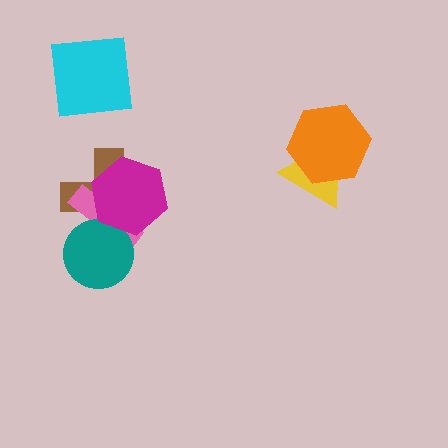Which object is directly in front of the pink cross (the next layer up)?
The teal circle is directly in front of the pink cross.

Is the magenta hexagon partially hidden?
No, no other shape covers it.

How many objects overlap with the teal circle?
3 objects overlap with the teal circle.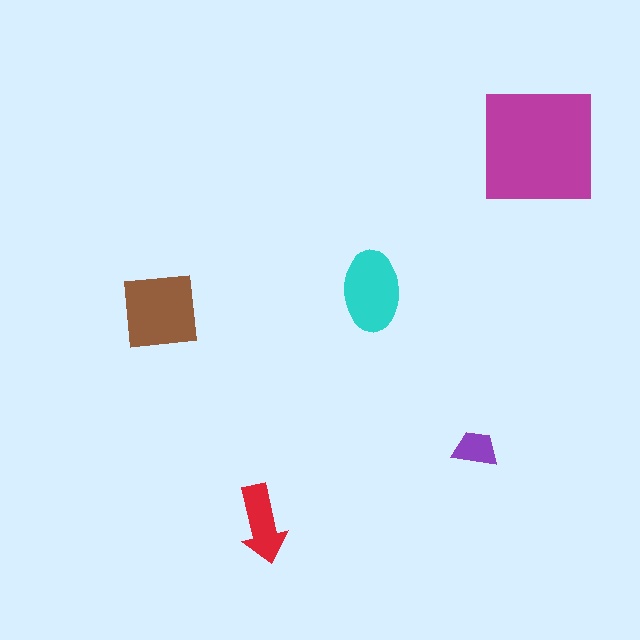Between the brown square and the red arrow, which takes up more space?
The brown square.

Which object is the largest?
The magenta square.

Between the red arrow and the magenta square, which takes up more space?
The magenta square.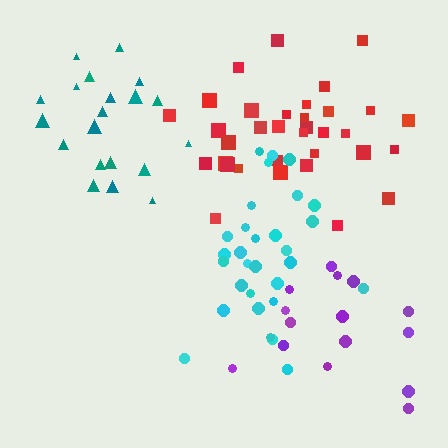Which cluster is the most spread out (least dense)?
Purple.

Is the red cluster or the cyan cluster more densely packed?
Cyan.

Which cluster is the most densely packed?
Cyan.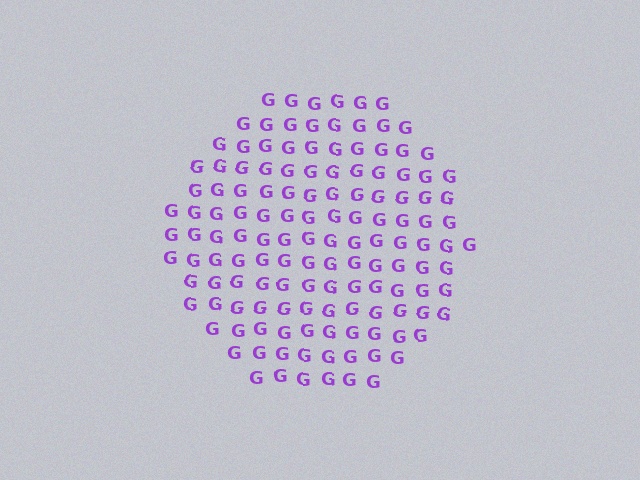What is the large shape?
The large shape is a circle.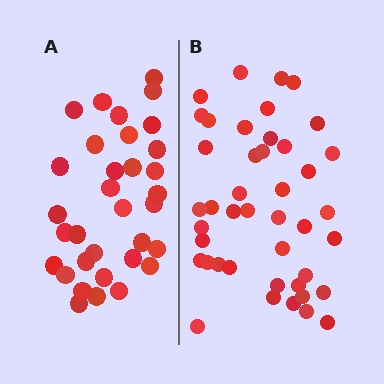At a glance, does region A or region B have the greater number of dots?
Region B (the right region) has more dots.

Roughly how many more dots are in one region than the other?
Region B has roughly 10 or so more dots than region A.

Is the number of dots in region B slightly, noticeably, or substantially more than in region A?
Region B has noticeably more, but not dramatically so. The ratio is roughly 1.3 to 1.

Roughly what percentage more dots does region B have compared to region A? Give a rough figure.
About 30% more.